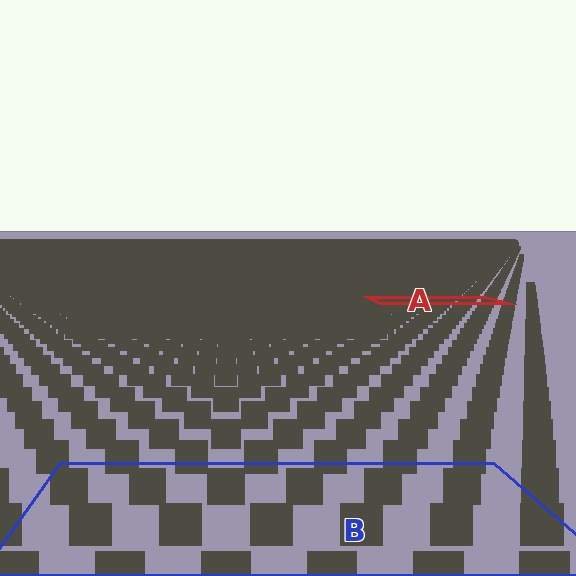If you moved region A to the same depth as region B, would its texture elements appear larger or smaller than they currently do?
They would appear larger. At a closer depth, the same texture elements are projected at a bigger on-screen size.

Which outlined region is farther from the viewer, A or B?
Region A is farther from the viewer — the texture elements inside it appear smaller and more densely packed.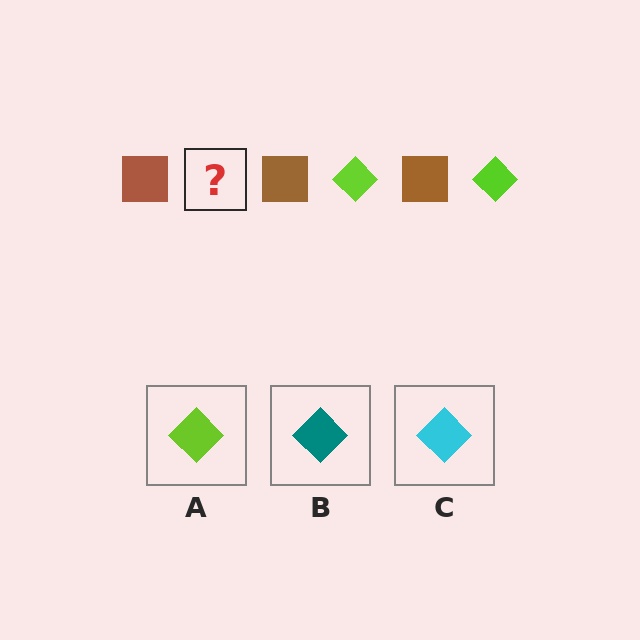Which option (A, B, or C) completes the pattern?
A.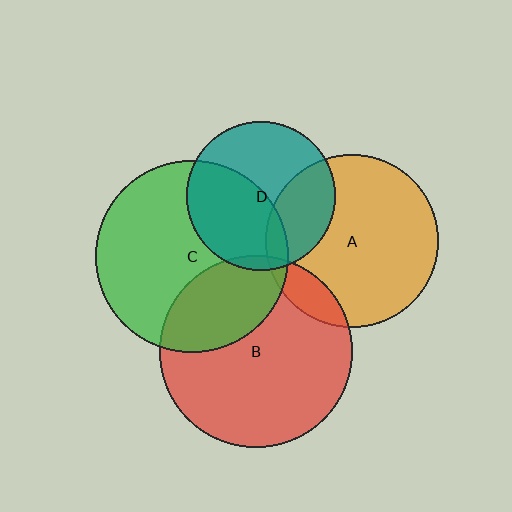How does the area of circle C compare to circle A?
Approximately 1.2 times.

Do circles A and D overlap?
Yes.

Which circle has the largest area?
Circle C (green).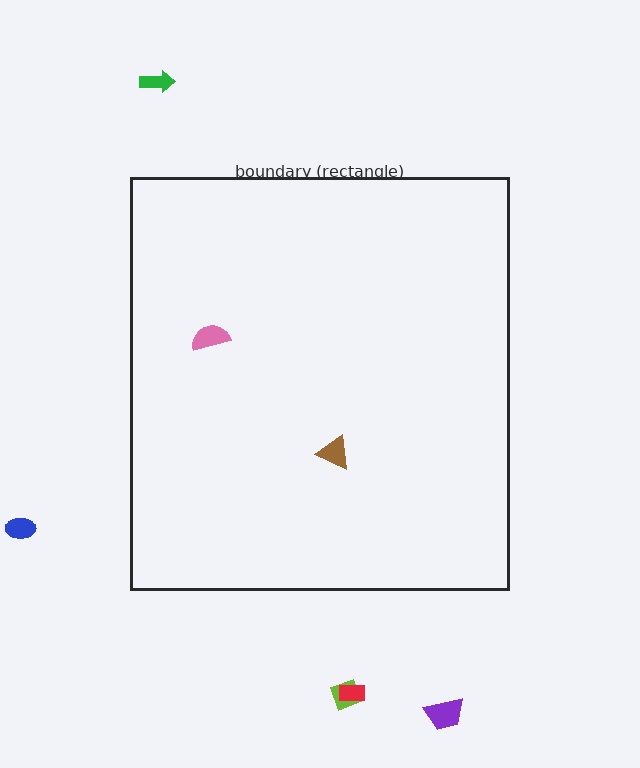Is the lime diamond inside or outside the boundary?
Outside.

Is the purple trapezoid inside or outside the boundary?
Outside.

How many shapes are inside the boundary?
2 inside, 5 outside.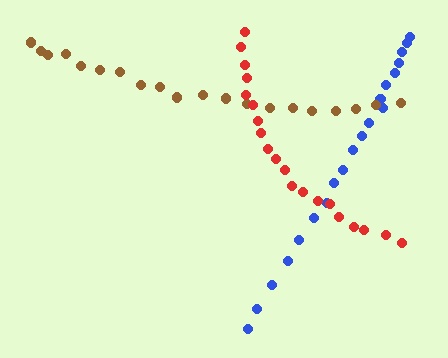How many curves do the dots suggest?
There are 3 distinct paths.